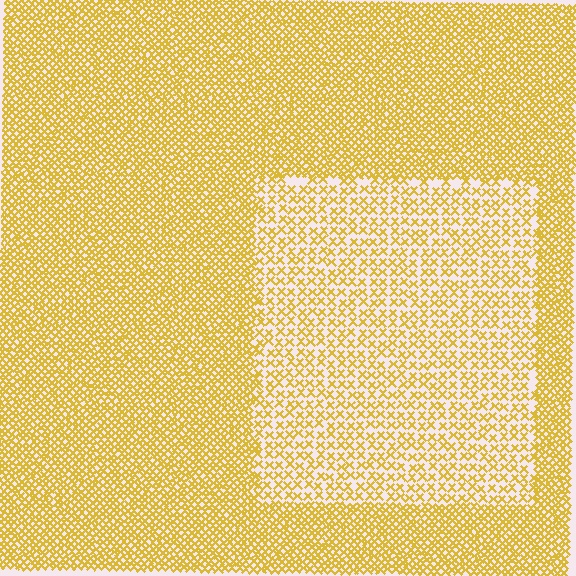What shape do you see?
I see a rectangle.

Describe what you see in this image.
The image contains small yellow elements arranged at two different densities. A rectangle-shaped region is visible where the elements are less densely packed than the surrounding area.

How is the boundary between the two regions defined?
The boundary is defined by a change in element density (approximately 2.1x ratio). All elements are the same color, size, and shape.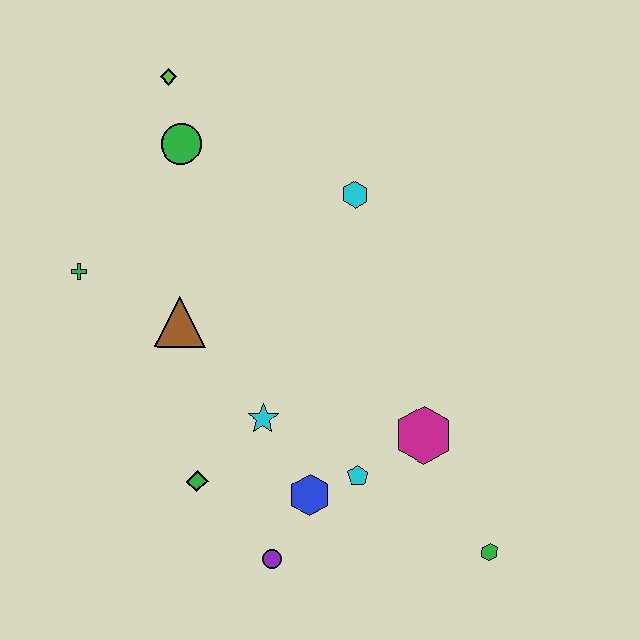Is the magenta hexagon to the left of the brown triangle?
No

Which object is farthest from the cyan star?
The lime diamond is farthest from the cyan star.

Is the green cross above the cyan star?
Yes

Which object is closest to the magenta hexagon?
The cyan pentagon is closest to the magenta hexagon.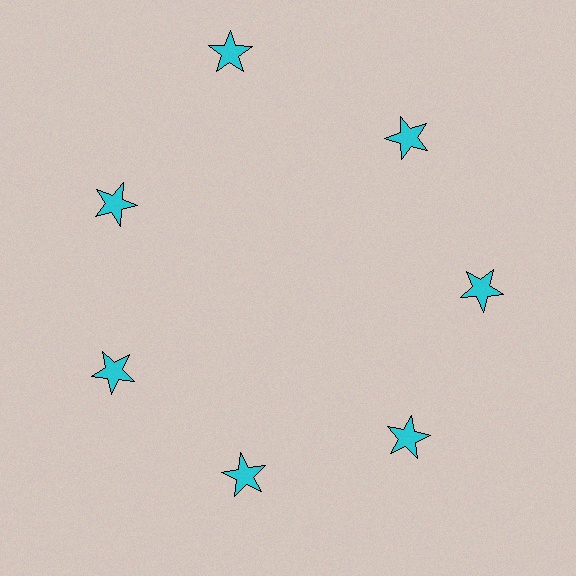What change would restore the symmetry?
The symmetry would be restored by moving it inward, back onto the ring so that all 7 stars sit at equal angles and equal distance from the center.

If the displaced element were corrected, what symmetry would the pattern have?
It would have 7-fold rotational symmetry — the pattern would map onto itself every 51 degrees.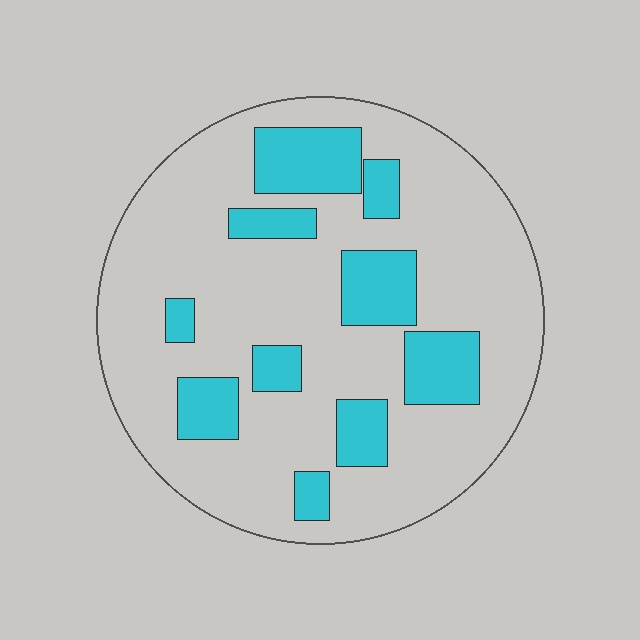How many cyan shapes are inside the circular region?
10.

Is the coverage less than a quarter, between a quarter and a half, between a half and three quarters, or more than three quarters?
Less than a quarter.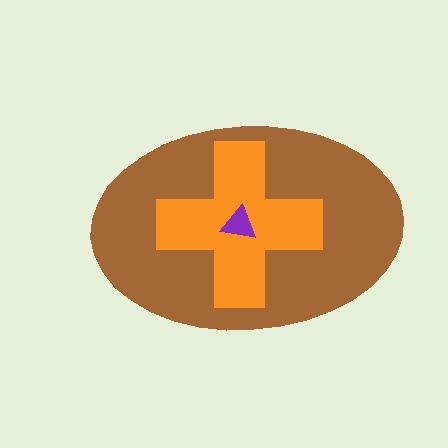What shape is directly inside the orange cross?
The purple triangle.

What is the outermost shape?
The brown ellipse.